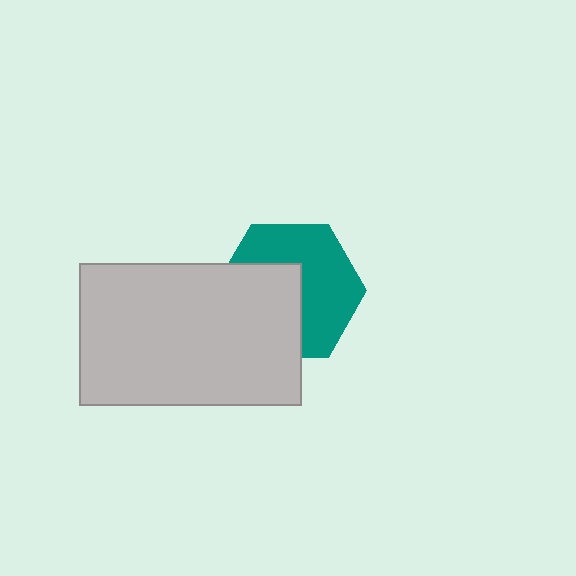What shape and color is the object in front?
The object in front is a light gray rectangle.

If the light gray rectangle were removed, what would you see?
You would see the complete teal hexagon.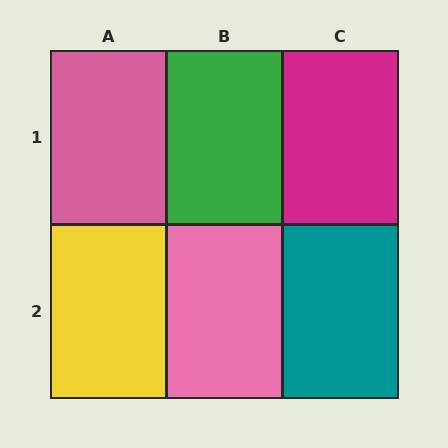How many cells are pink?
2 cells are pink.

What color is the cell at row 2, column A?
Yellow.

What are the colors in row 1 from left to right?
Pink, green, magenta.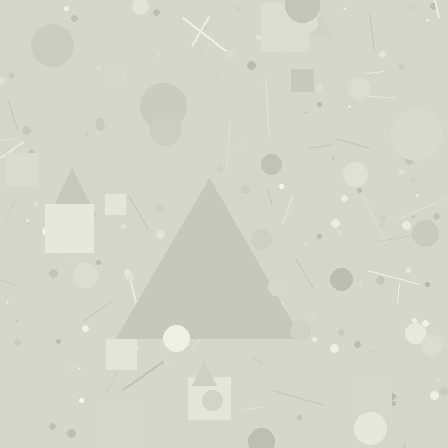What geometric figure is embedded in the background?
A triangle is embedded in the background.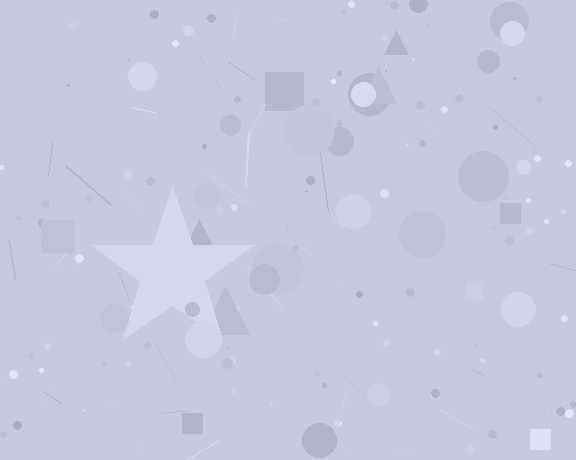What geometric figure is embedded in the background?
A star is embedded in the background.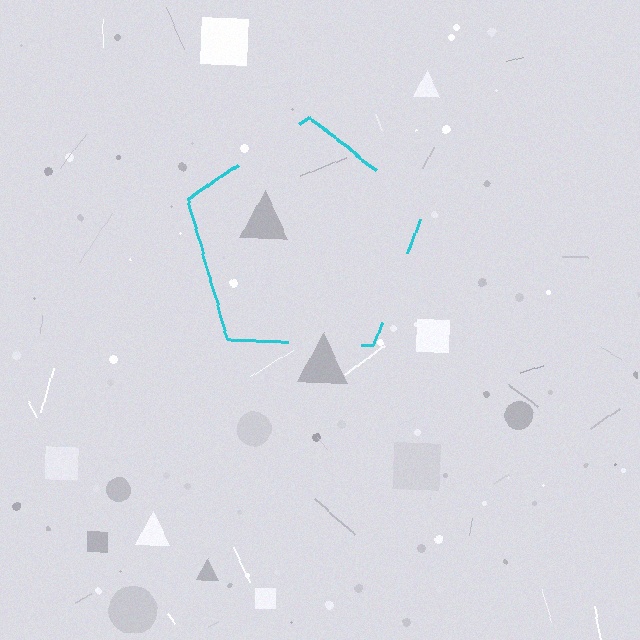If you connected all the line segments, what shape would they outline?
They would outline a pentagon.